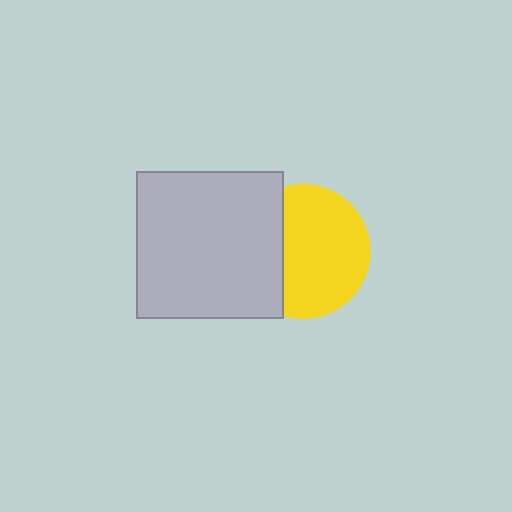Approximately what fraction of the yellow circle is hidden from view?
Roughly 31% of the yellow circle is hidden behind the light gray square.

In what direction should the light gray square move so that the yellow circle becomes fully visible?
The light gray square should move left. That is the shortest direction to clear the overlap and leave the yellow circle fully visible.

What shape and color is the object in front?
The object in front is a light gray square.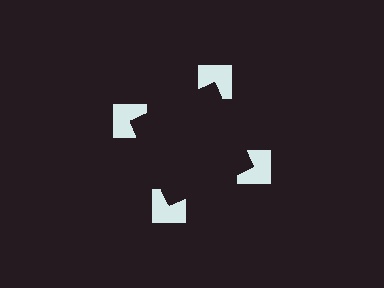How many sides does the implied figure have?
4 sides.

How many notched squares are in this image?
There are 4 — one at each vertex of the illusory square.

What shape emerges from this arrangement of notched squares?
An illusory square — its edges are inferred from the aligned wedge cuts in the notched squares, not physically drawn.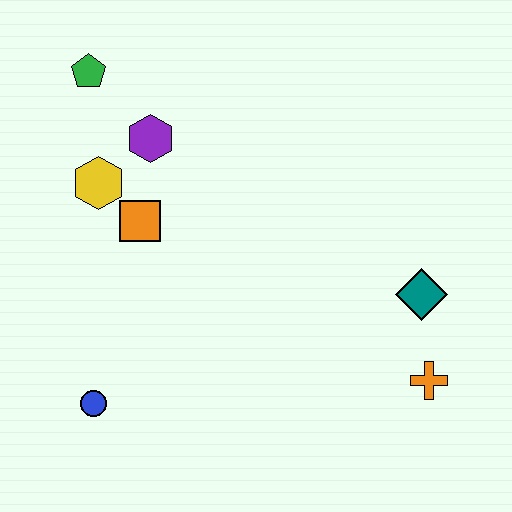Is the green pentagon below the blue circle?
No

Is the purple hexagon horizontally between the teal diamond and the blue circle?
Yes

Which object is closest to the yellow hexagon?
The orange square is closest to the yellow hexagon.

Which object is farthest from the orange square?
The orange cross is farthest from the orange square.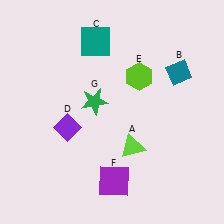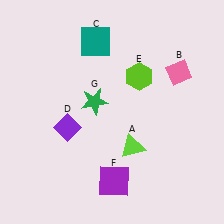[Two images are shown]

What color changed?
The diamond (B) changed from teal in Image 1 to pink in Image 2.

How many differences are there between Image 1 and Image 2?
There is 1 difference between the two images.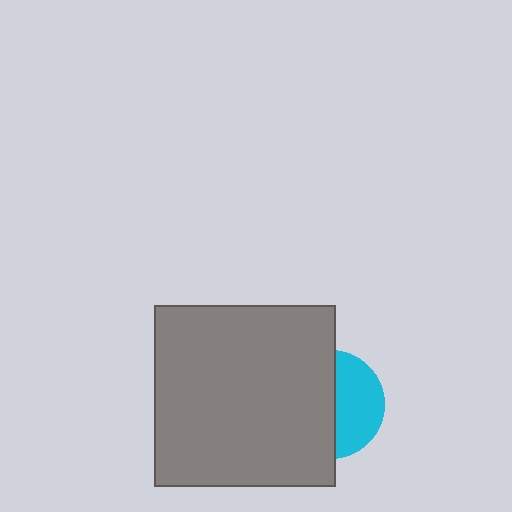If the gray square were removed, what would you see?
You would see the complete cyan circle.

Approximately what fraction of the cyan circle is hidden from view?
Roughly 56% of the cyan circle is hidden behind the gray square.